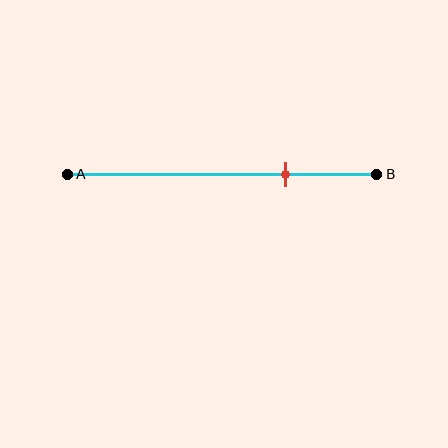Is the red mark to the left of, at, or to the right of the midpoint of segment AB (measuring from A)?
The red mark is to the right of the midpoint of segment AB.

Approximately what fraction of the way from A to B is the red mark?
The red mark is approximately 70% of the way from A to B.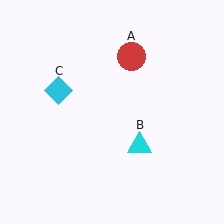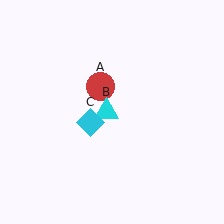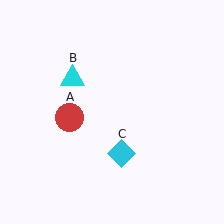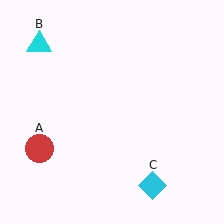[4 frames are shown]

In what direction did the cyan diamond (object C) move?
The cyan diamond (object C) moved down and to the right.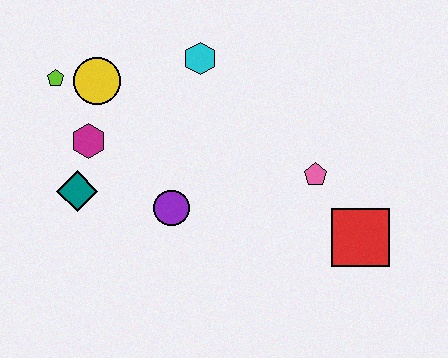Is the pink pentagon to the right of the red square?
No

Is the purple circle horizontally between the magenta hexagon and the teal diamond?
No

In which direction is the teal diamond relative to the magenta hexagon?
The teal diamond is below the magenta hexagon.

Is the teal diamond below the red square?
No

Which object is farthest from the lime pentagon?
The red square is farthest from the lime pentagon.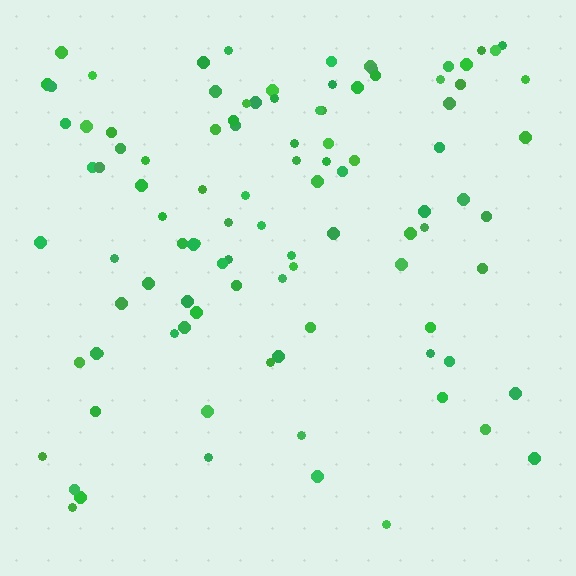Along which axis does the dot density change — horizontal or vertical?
Vertical.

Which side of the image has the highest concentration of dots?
The top.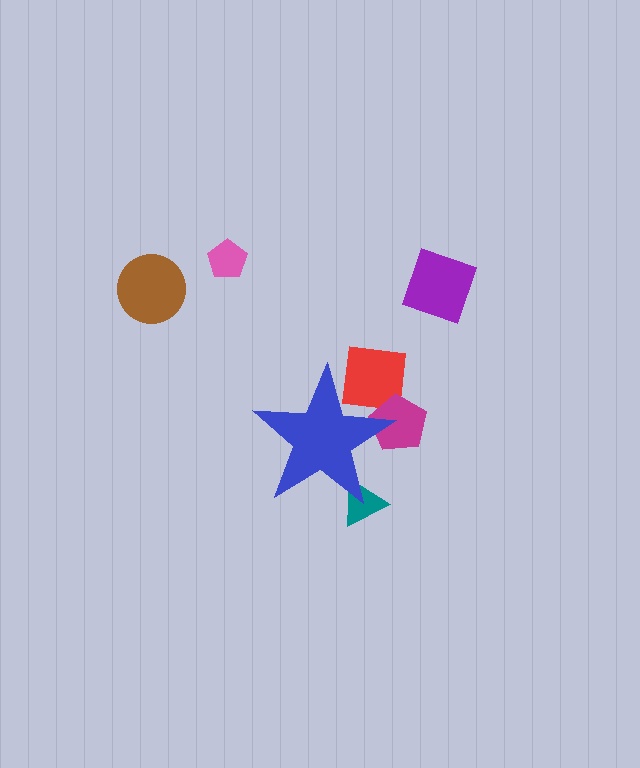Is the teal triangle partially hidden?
Yes, the teal triangle is partially hidden behind the blue star.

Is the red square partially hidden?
Yes, the red square is partially hidden behind the blue star.